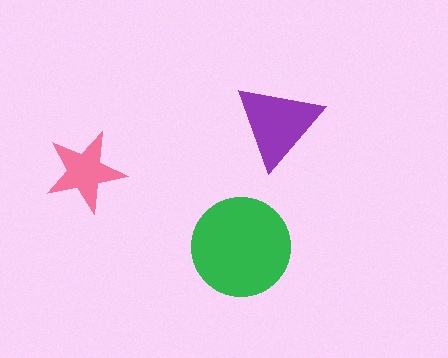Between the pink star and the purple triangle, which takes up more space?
The purple triangle.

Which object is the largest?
The green circle.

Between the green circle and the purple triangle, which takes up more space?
The green circle.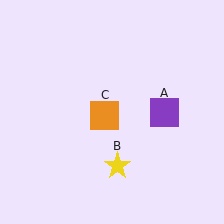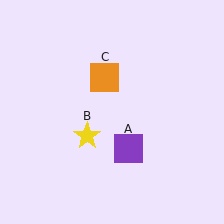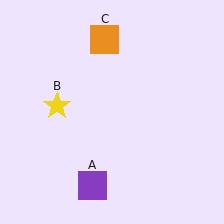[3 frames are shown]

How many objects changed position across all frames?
3 objects changed position: purple square (object A), yellow star (object B), orange square (object C).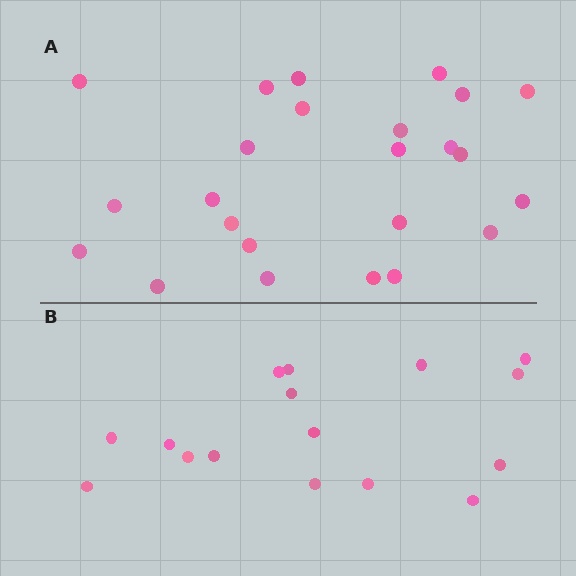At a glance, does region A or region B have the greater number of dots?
Region A (the top region) has more dots.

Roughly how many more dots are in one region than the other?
Region A has roughly 8 or so more dots than region B.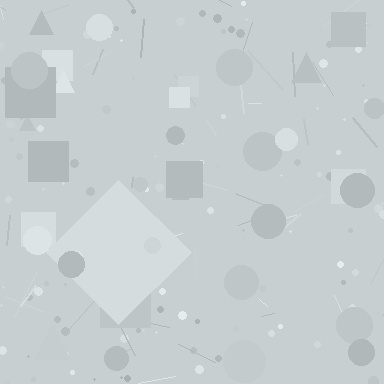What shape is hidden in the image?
A diamond is hidden in the image.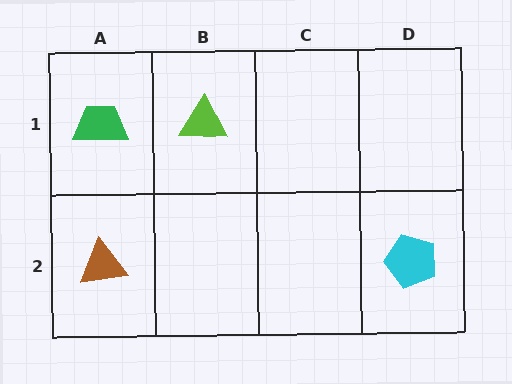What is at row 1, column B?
A lime triangle.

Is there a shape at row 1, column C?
No, that cell is empty.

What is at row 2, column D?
A cyan pentagon.